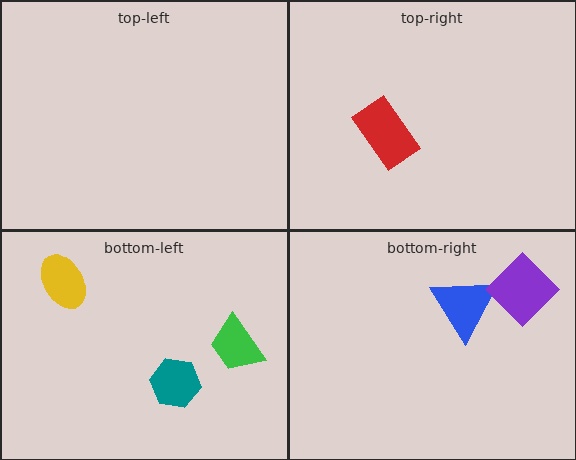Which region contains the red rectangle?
The top-right region.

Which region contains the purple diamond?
The bottom-right region.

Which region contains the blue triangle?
The bottom-right region.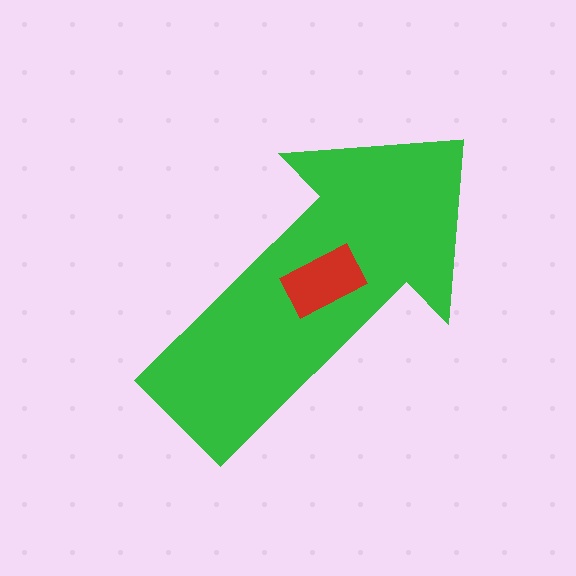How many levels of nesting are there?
2.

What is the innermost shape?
The red rectangle.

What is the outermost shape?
The green arrow.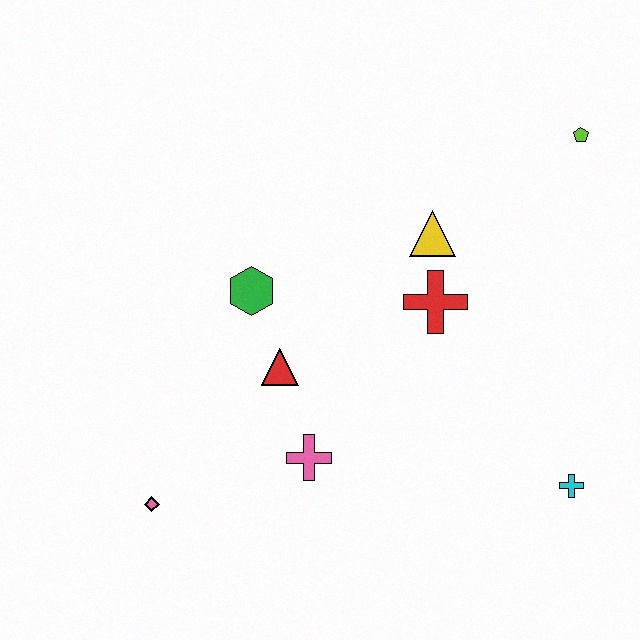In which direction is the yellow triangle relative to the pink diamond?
The yellow triangle is to the right of the pink diamond.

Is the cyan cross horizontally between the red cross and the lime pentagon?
Yes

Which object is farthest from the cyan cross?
The pink diamond is farthest from the cyan cross.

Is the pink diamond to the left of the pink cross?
Yes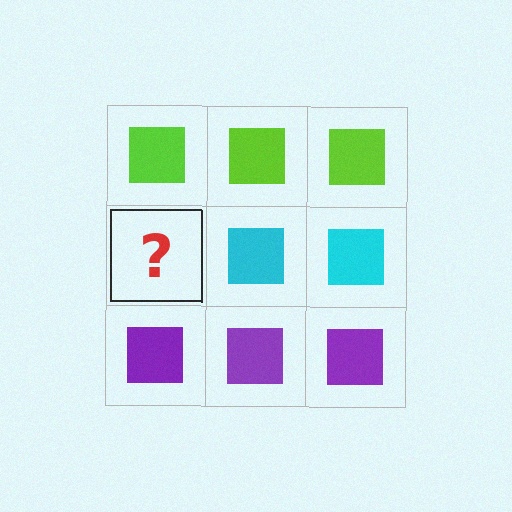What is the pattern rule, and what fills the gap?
The rule is that each row has a consistent color. The gap should be filled with a cyan square.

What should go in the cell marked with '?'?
The missing cell should contain a cyan square.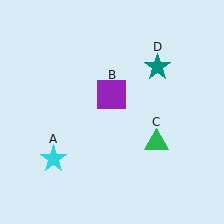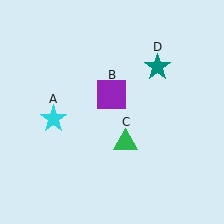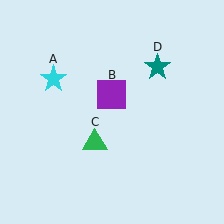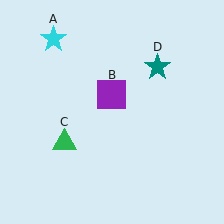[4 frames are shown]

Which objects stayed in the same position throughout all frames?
Purple square (object B) and teal star (object D) remained stationary.